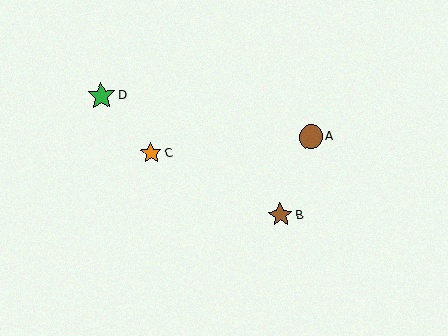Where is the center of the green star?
The center of the green star is at (101, 96).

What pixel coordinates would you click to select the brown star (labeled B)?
Click at (280, 215) to select the brown star B.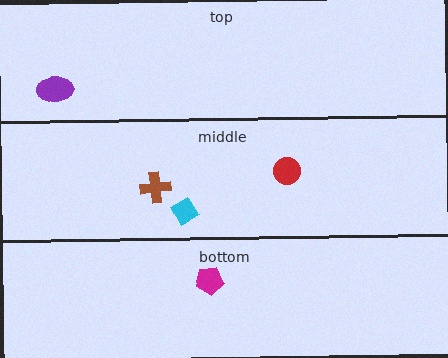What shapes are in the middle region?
The cyan diamond, the brown cross, the red circle.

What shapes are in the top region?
The purple ellipse.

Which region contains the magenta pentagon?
The bottom region.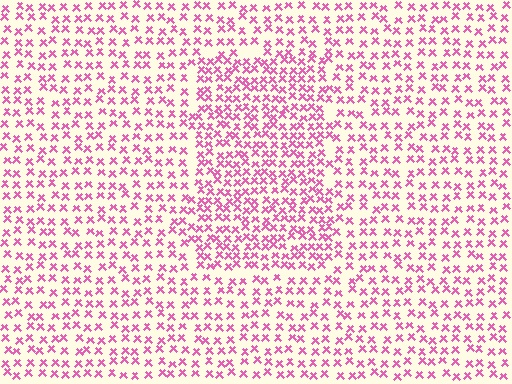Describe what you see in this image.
The image contains small pink elements arranged at two different densities. A rectangle-shaped region is visible where the elements are more densely packed than the surrounding area.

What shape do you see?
I see a rectangle.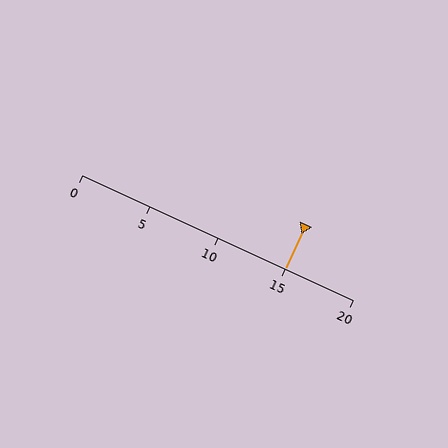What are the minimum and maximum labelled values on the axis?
The axis runs from 0 to 20.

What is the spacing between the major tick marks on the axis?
The major ticks are spaced 5 apart.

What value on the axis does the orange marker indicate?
The marker indicates approximately 15.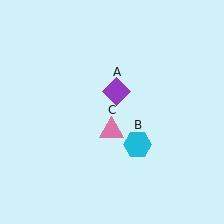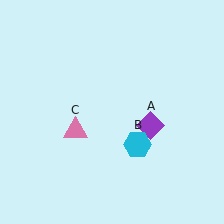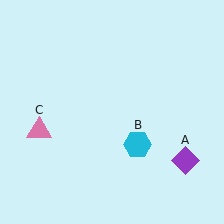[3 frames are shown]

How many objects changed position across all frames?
2 objects changed position: purple diamond (object A), pink triangle (object C).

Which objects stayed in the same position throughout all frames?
Cyan hexagon (object B) remained stationary.